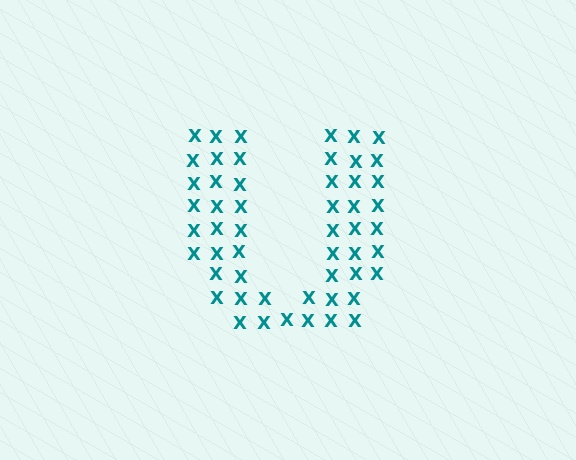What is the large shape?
The large shape is the letter U.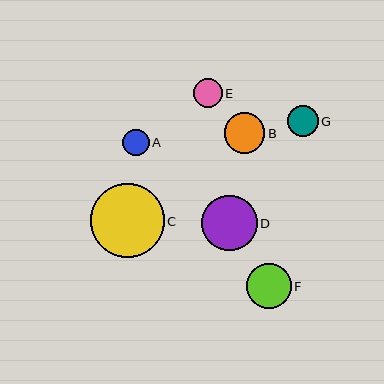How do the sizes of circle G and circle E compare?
Circle G and circle E are approximately the same size.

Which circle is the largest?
Circle C is the largest with a size of approximately 74 pixels.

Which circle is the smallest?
Circle A is the smallest with a size of approximately 26 pixels.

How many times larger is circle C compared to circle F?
Circle C is approximately 1.6 times the size of circle F.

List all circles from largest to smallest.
From largest to smallest: C, D, F, B, G, E, A.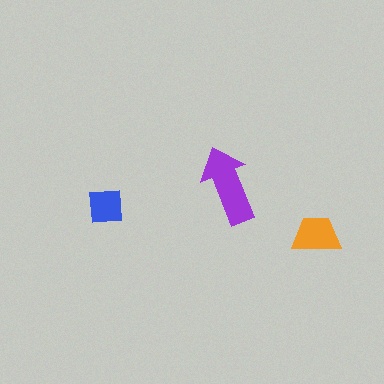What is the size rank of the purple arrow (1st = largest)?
1st.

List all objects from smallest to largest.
The blue square, the orange trapezoid, the purple arrow.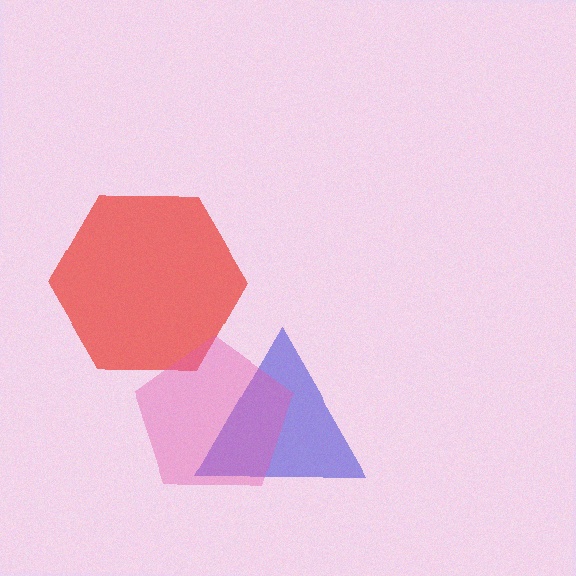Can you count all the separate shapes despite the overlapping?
Yes, there are 3 separate shapes.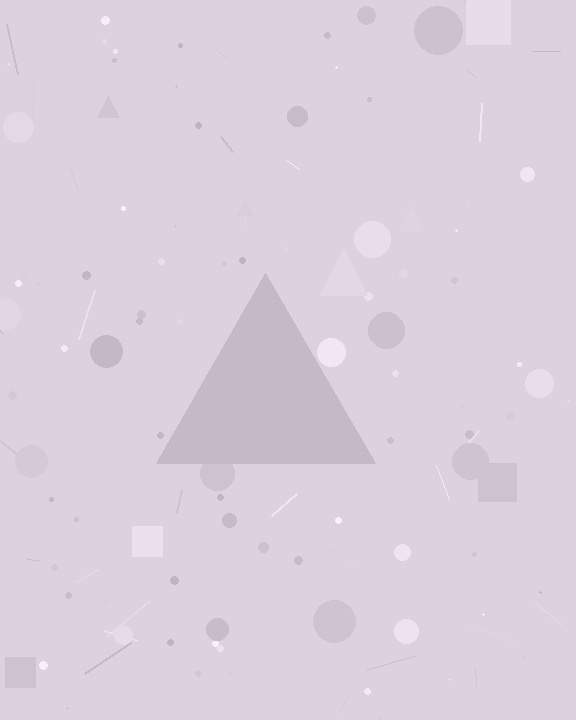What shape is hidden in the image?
A triangle is hidden in the image.